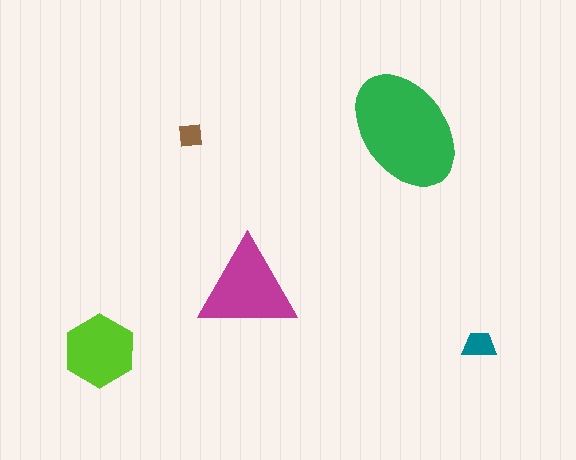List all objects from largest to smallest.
The green ellipse, the magenta triangle, the lime hexagon, the teal trapezoid, the brown square.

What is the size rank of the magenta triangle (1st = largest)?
2nd.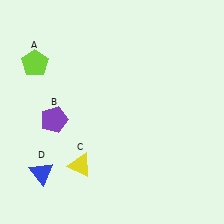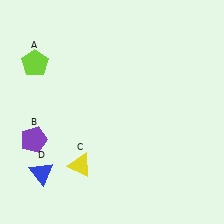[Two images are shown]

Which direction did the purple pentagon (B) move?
The purple pentagon (B) moved left.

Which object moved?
The purple pentagon (B) moved left.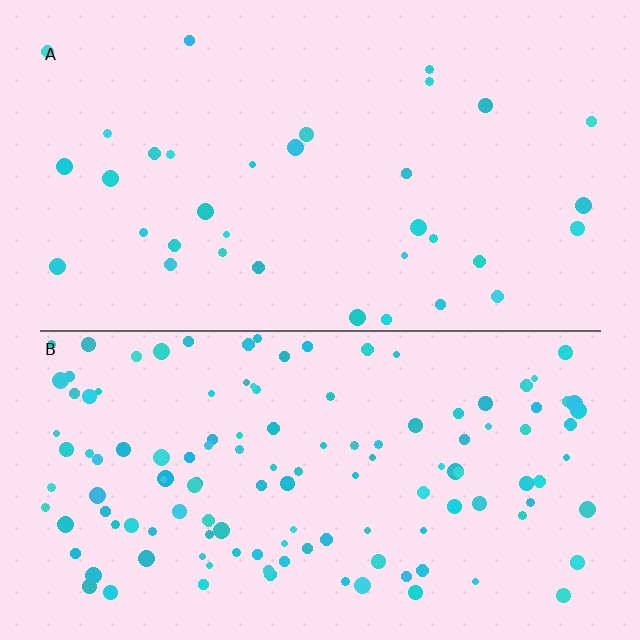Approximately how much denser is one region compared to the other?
Approximately 3.7× — region B over region A.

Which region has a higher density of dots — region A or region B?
B (the bottom).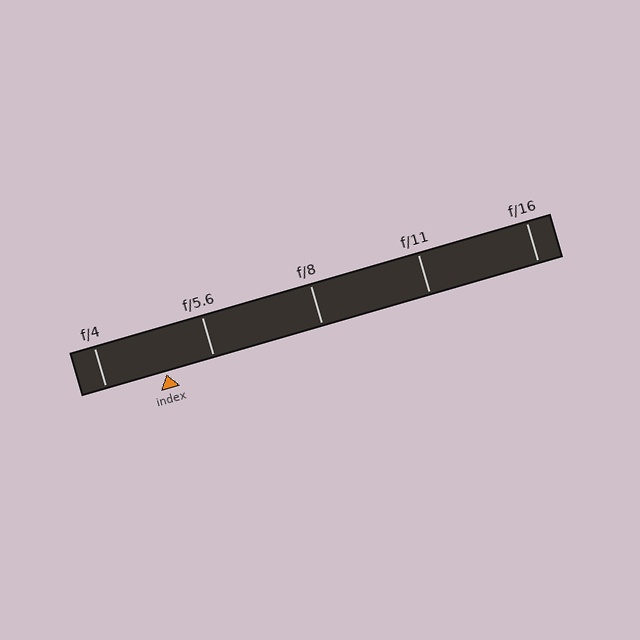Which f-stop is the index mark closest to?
The index mark is closest to f/5.6.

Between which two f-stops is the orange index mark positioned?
The index mark is between f/4 and f/5.6.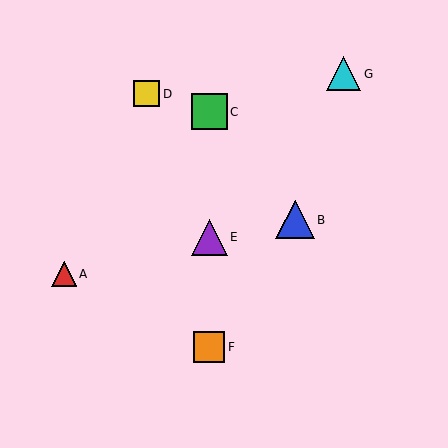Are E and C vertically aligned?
Yes, both are at x≈209.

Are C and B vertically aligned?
No, C is at x≈209 and B is at x≈295.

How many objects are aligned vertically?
3 objects (C, E, F) are aligned vertically.